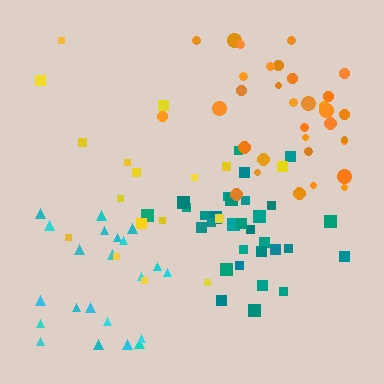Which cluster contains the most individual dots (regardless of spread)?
Orange (34).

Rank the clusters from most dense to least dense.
teal, cyan, orange, yellow.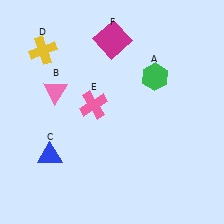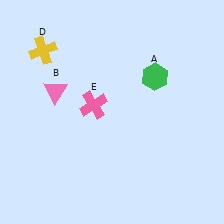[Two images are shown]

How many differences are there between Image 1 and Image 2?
There are 2 differences between the two images.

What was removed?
The magenta square (F), the blue triangle (C) were removed in Image 2.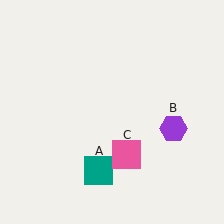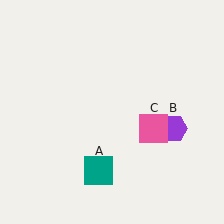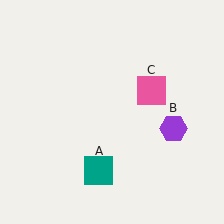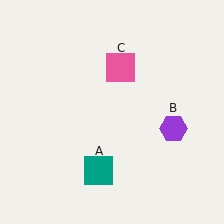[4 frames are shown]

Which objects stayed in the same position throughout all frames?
Teal square (object A) and purple hexagon (object B) remained stationary.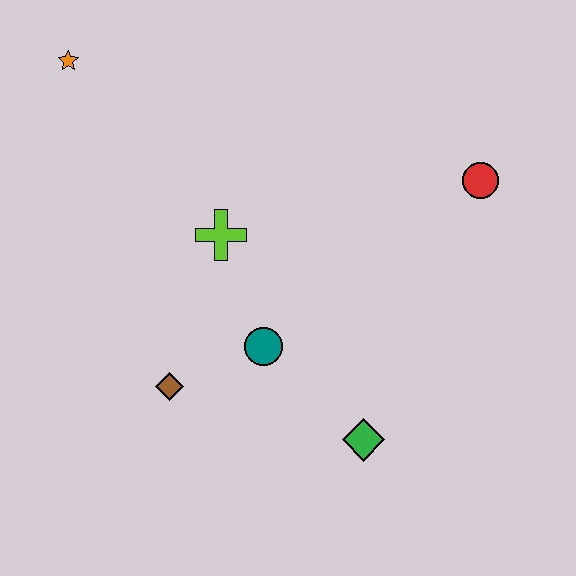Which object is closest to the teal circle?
The brown diamond is closest to the teal circle.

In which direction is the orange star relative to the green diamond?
The orange star is above the green diamond.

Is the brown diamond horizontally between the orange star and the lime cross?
Yes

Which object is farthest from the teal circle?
The orange star is farthest from the teal circle.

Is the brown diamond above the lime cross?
No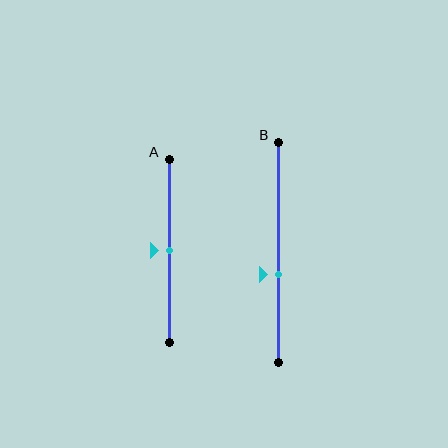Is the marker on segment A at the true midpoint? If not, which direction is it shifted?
Yes, the marker on segment A is at the true midpoint.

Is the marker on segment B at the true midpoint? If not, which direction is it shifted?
No, the marker on segment B is shifted downward by about 10% of the segment length.